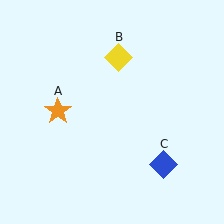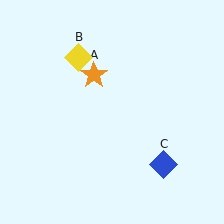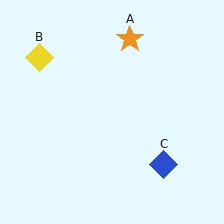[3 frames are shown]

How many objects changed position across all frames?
2 objects changed position: orange star (object A), yellow diamond (object B).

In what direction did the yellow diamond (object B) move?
The yellow diamond (object B) moved left.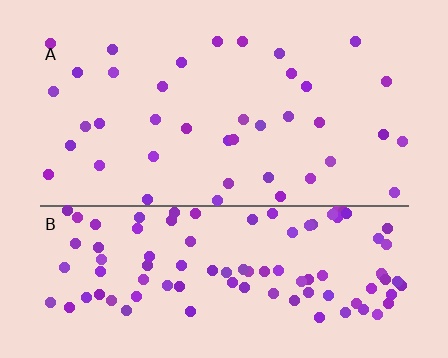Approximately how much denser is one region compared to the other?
Approximately 2.7× — region B over region A.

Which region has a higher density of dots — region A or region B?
B (the bottom).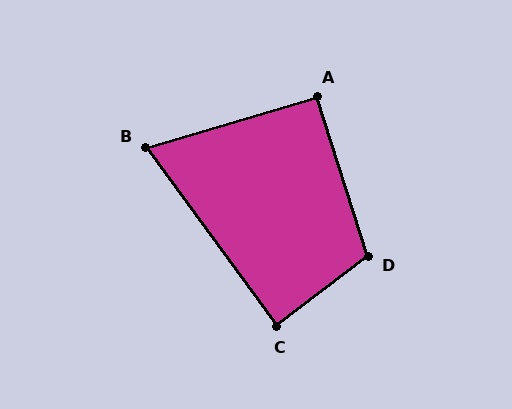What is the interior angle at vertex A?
Approximately 91 degrees (approximately right).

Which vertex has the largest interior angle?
D, at approximately 110 degrees.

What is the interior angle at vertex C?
Approximately 89 degrees (approximately right).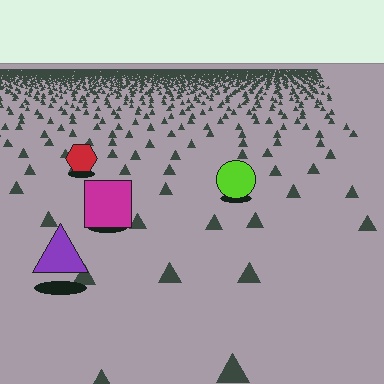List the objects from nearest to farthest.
From nearest to farthest: the purple triangle, the magenta square, the lime circle, the red hexagon.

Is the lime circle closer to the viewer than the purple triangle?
No. The purple triangle is closer — you can tell from the texture gradient: the ground texture is coarser near it.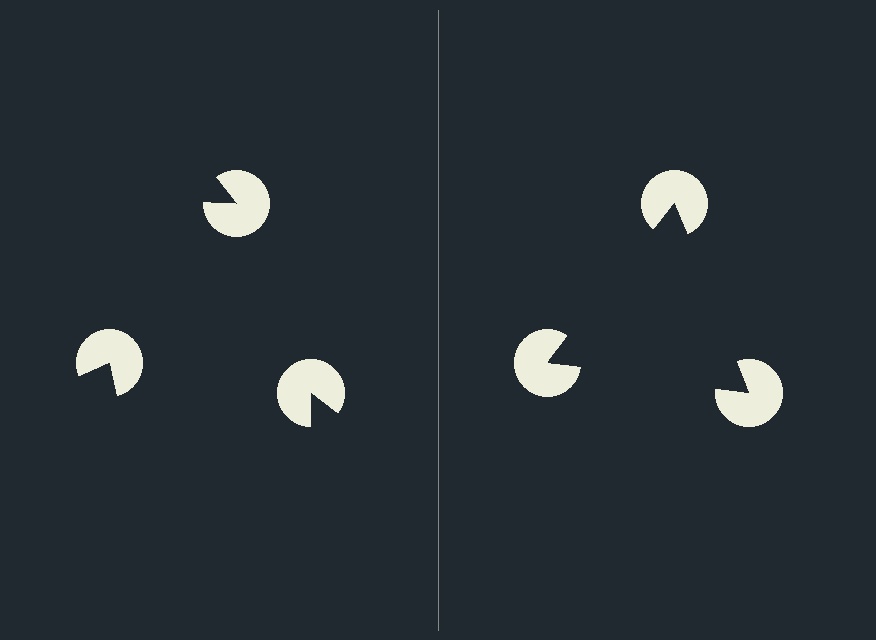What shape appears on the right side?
An illusory triangle.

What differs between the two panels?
The pac-man discs are positioned identically on both sides; only the wedge orientations differ. On the right they align to a triangle; on the left they are misaligned.